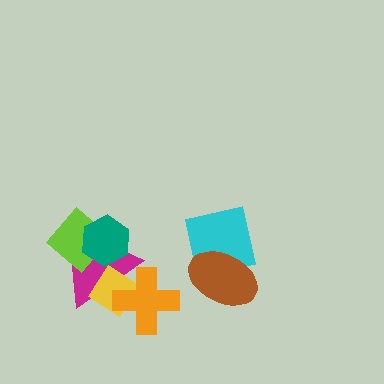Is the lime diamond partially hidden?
Yes, it is partially covered by another shape.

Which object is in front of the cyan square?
The brown ellipse is in front of the cyan square.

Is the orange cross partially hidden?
No, no other shape covers it.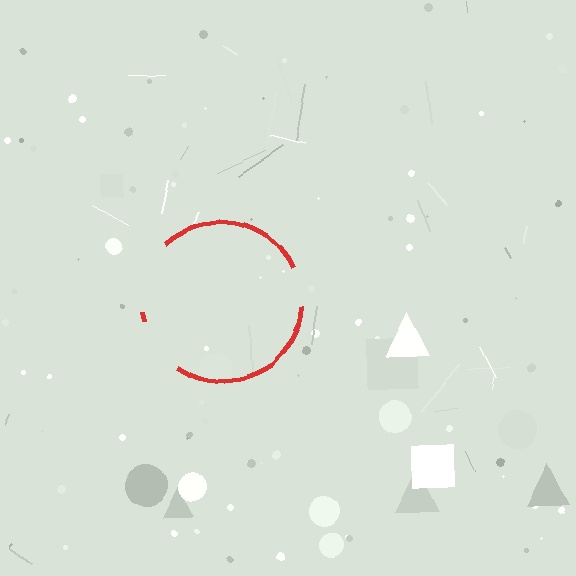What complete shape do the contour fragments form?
The contour fragments form a circle.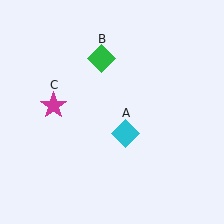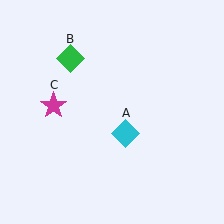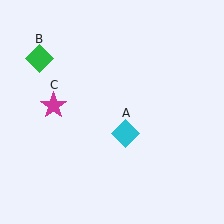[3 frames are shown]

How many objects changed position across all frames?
1 object changed position: green diamond (object B).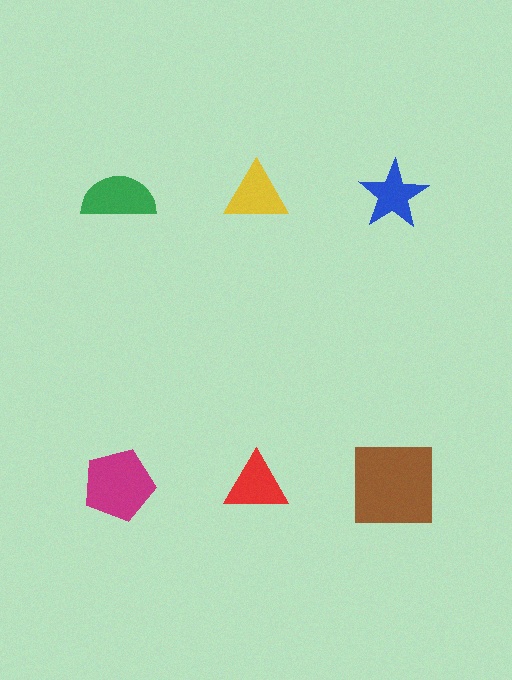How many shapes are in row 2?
3 shapes.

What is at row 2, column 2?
A red triangle.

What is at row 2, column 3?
A brown square.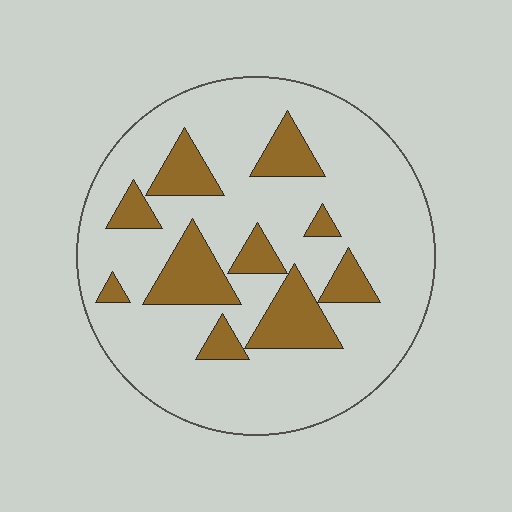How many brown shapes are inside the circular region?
10.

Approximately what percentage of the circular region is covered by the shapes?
Approximately 20%.